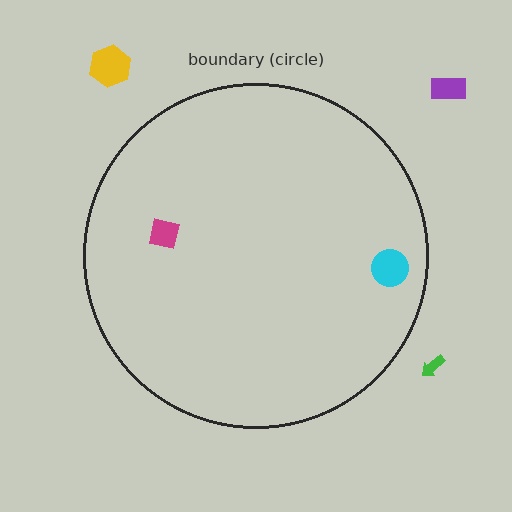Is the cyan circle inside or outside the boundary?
Inside.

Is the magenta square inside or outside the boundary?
Inside.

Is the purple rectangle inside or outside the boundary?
Outside.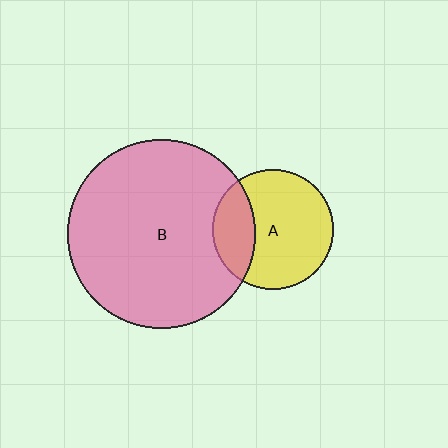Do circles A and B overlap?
Yes.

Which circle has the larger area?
Circle B (pink).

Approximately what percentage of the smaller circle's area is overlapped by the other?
Approximately 25%.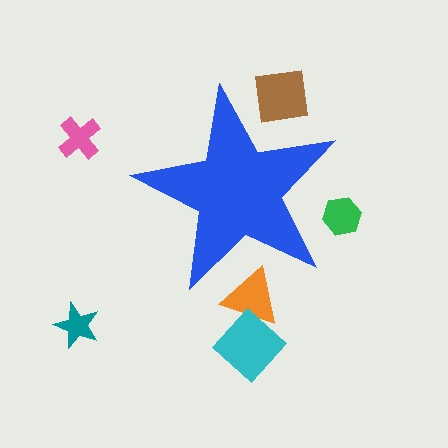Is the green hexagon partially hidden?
Yes, the green hexagon is partially hidden behind the blue star.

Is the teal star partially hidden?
No, the teal star is fully visible.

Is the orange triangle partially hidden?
Yes, the orange triangle is partially hidden behind the blue star.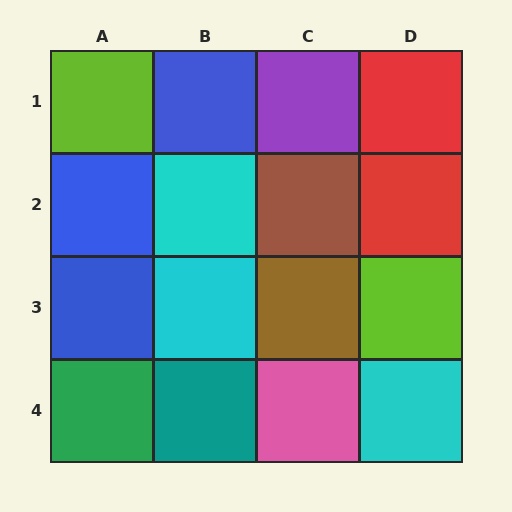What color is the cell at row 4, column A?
Green.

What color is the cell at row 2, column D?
Red.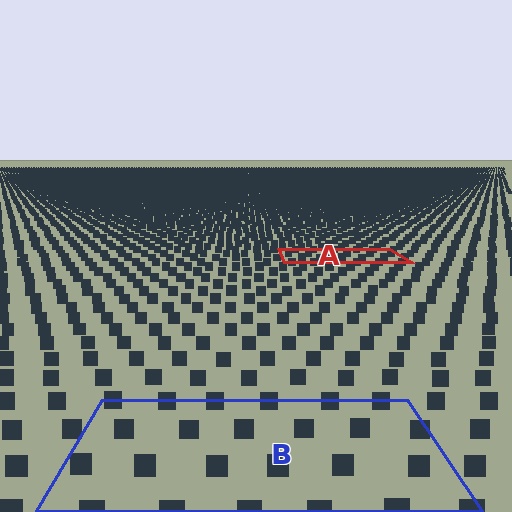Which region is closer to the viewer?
Region B is closer. The texture elements there are larger and more spread out.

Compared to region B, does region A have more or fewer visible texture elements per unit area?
Region A has more texture elements per unit area — they are packed more densely because it is farther away.